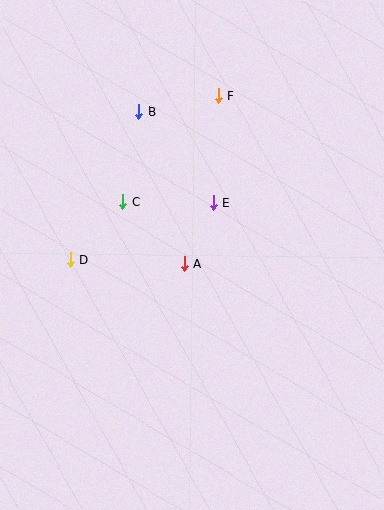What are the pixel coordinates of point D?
Point D is at (70, 259).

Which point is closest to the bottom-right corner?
Point A is closest to the bottom-right corner.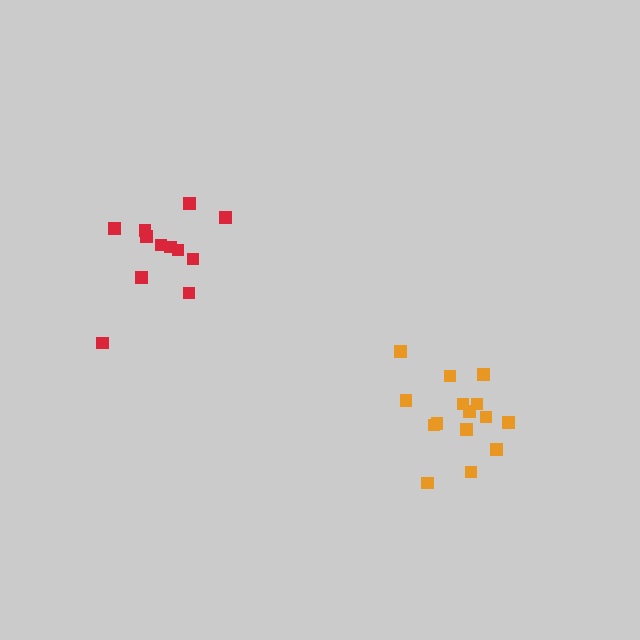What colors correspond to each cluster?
The clusters are colored: orange, red.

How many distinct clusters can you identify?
There are 2 distinct clusters.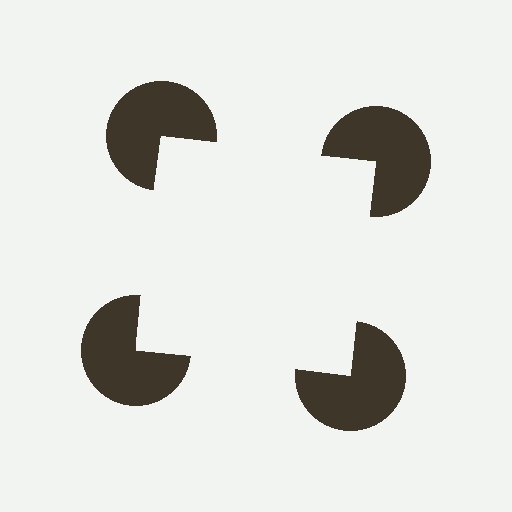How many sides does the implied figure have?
4 sides.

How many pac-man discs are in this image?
There are 4 — one at each vertex of the illusory square.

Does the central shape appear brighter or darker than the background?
It typically appears slightly brighter than the background, even though no actual brightness change is drawn.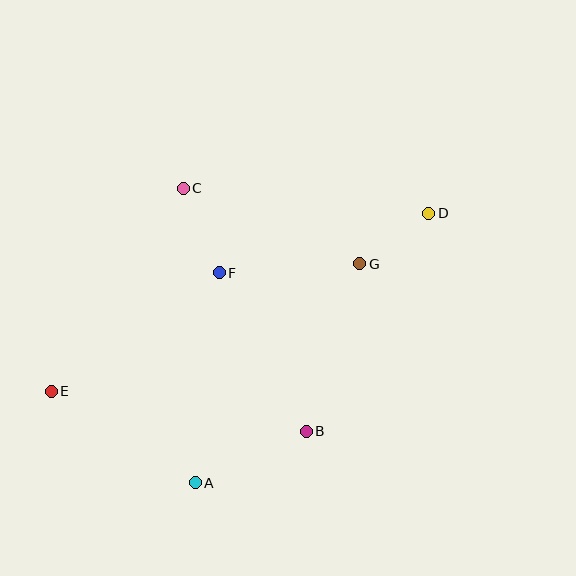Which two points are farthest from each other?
Points D and E are farthest from each other.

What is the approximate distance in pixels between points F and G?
The distance between F and G is approximately 140 pixels.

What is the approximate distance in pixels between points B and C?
The distance between B and C is approximately 272 pixels.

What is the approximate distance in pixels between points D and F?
The distance between D and F is approximately 218 pixels.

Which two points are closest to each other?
Points D and G are closest to each other.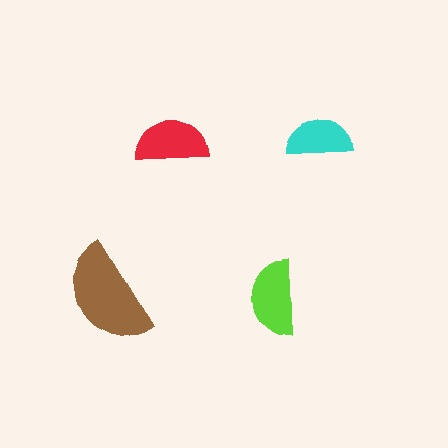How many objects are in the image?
There are 4 objects in the image.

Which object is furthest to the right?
The cyan semicircle is rightmost.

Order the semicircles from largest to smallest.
the brown one, the lime one, the red one, the cyan one.